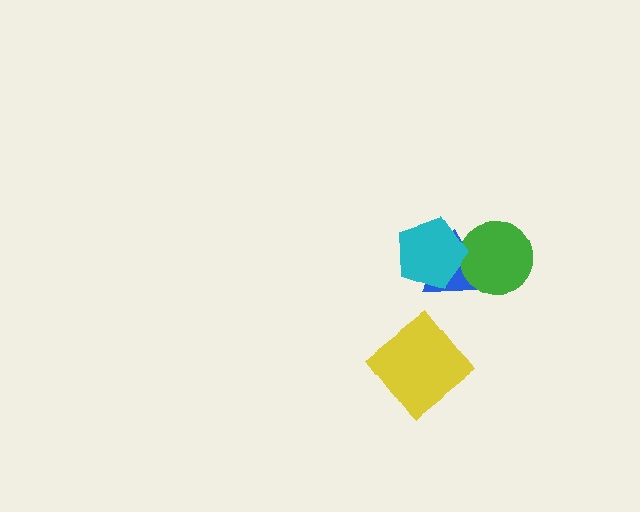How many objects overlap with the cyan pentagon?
2 objects overlap with the cyan pentagon.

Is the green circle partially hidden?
Yes, it is partially covered by another shape.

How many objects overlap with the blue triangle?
2 objects overlap with the blue triangle.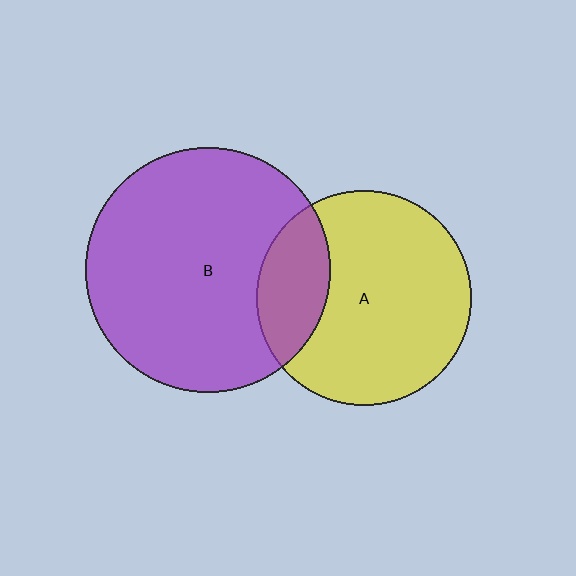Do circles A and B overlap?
Yes.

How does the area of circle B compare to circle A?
Approximately 1.3 times.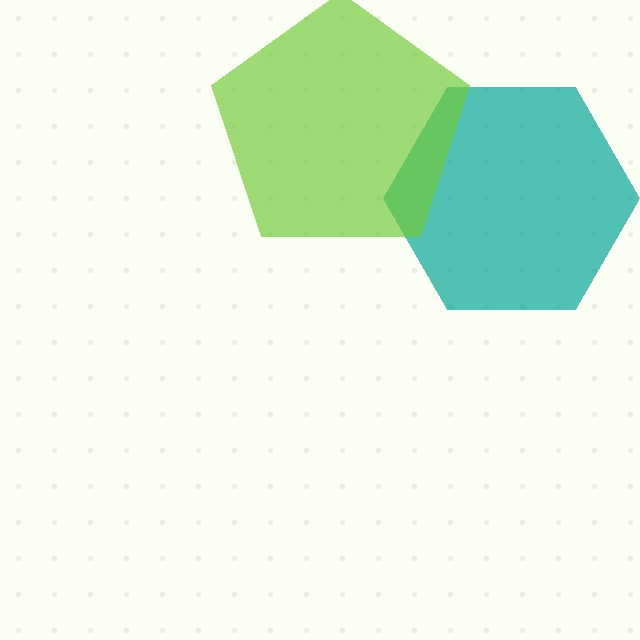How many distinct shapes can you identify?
There are 2 distinct shapes: a teal hexagon, a lime pentagon.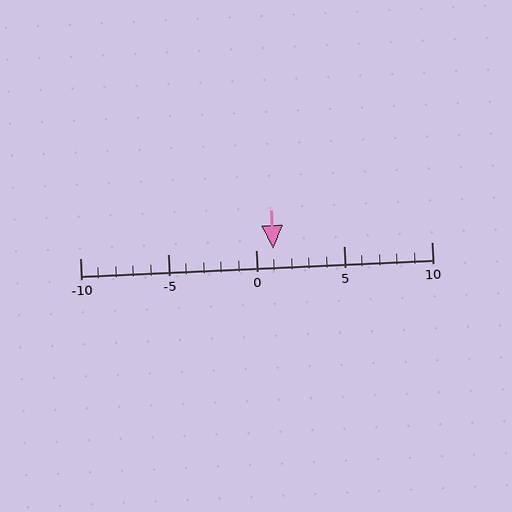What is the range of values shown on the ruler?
The ruler shows values from -10 to 10.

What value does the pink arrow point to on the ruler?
The pink arrow points to approximately 1.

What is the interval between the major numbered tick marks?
The major tick marks are spaced 5 units apart.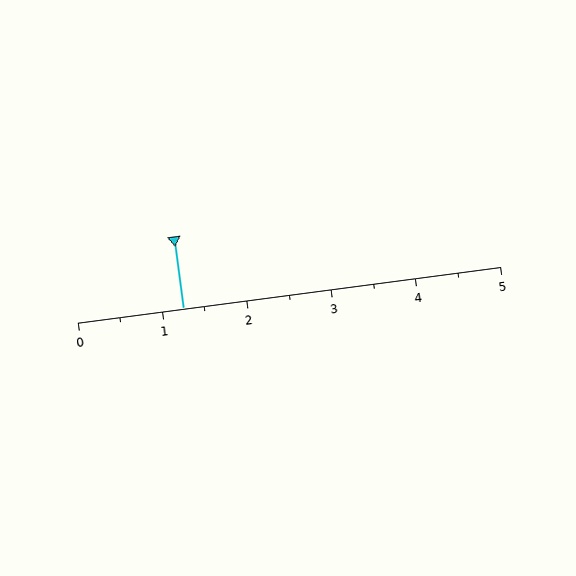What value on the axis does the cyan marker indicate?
The marker indicates approximately 1.2.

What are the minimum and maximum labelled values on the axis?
The axis runs from 0 to 5.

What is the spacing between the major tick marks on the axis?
The major ticks are spaced 1 apart.